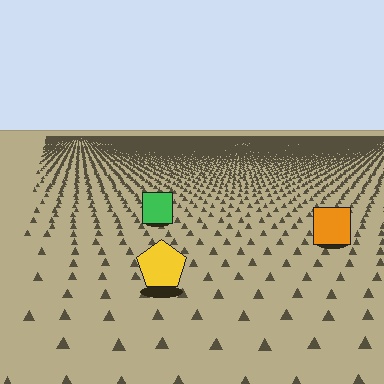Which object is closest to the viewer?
The yellow pentagon is closest. The texture marks near it are larger and more spread out.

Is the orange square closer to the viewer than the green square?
Yes. The orange square is closer — you can tell from the texture gradient: the ground texture is coarser near it.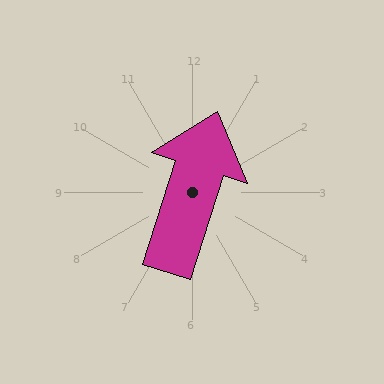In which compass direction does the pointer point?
North.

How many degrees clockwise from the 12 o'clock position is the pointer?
Approximately 18 degrees.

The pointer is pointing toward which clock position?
Roughly 1 o'clock.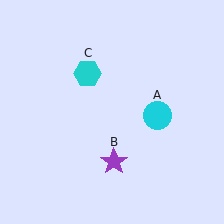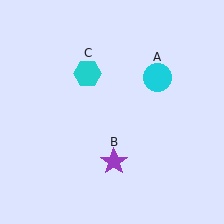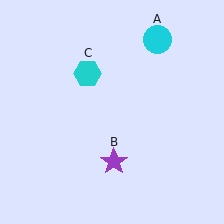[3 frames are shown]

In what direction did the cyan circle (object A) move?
The cyan circle (object A) moved up.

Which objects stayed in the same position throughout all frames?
Purple star (object B) and cyan hexagon (object C) remained stationary.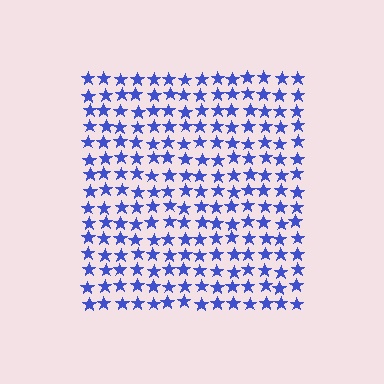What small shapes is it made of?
It is made of small stars.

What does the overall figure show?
The overall figure shows a square.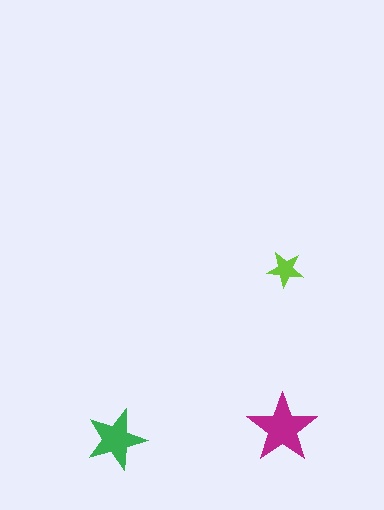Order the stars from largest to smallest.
the magenta one, the green one, the lime one.